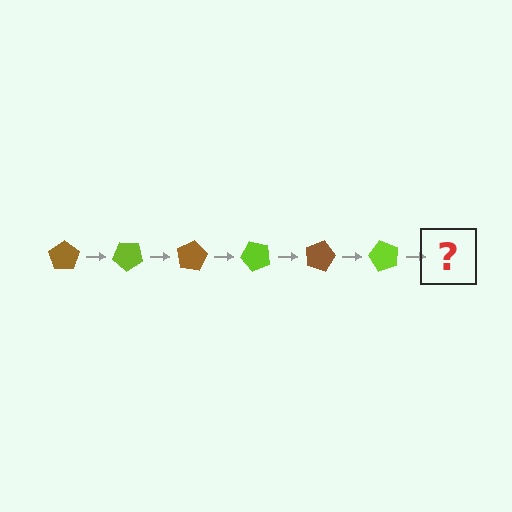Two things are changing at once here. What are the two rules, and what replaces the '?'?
The two rules are that it rotates 40 degrees each step and the color cycles through brown and lime. The '?' should be a brown pentagon, rotated 240 degrees from the start.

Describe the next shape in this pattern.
It should be a brown pentagon, rotated 240 degrees from the start.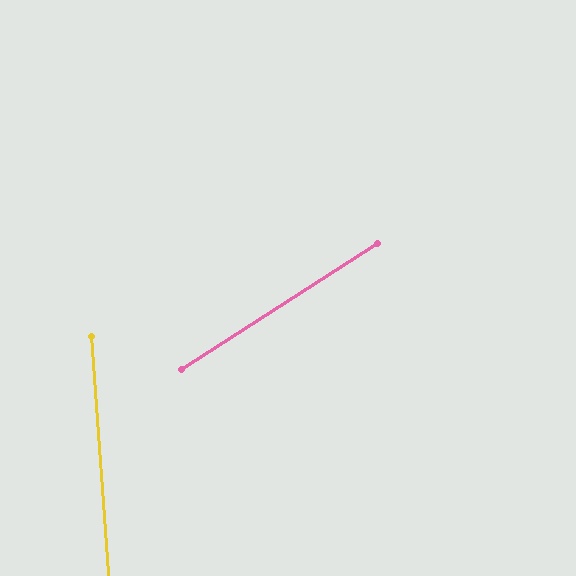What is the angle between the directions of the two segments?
Approximately 62 degrees.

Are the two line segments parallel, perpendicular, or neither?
Neither parallel nor perpendicular — they differ by about 62°.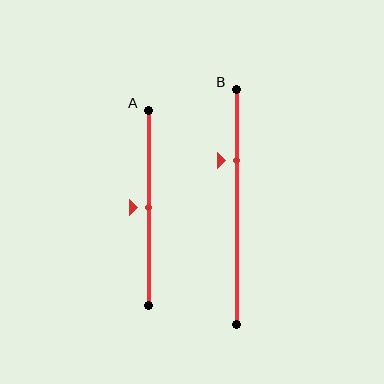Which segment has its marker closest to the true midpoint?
Segment A has its marker closest to the true midpoint.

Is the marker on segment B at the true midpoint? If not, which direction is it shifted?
No, the marker on segment B is shifted upward by about 19% of the segment length.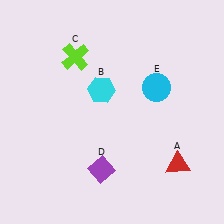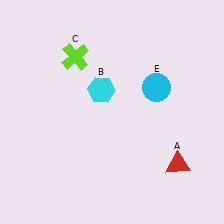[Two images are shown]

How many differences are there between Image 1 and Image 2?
There is 1 difference between the two images.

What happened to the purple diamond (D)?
The purple diamond (D) was removed in Image 2. It was in the bottom-left area of Image 1.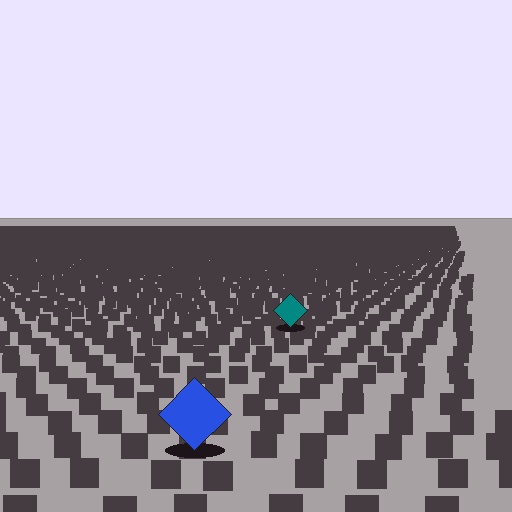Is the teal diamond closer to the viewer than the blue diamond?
No. The blue diamond is closer — you can tell from the texture gradient: the ground texture is coarser near it.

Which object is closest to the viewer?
The blue diamond is closest. The texture marks near it are larger and more spread out.